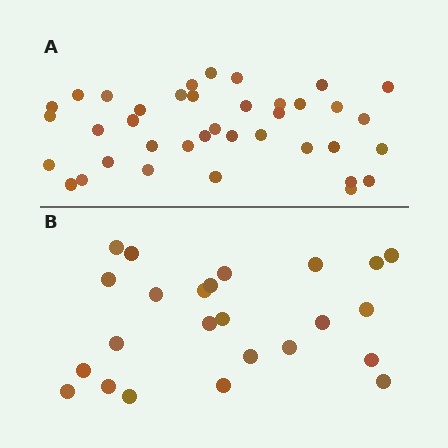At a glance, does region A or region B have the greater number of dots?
Region A (the top region) has more dots.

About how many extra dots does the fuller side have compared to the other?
Region A has approximately 15 more dots than region B.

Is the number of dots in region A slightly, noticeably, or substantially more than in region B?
Region A has substantially more. The ratio is roughly 1.6 to 1.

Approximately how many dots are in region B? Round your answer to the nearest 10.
About 20 dots. (The exact count is 24, which rounds to 20.)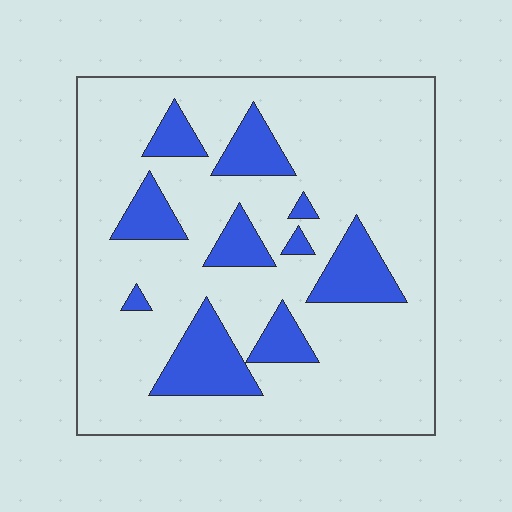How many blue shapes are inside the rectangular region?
10.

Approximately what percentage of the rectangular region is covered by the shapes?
Approximately 20%.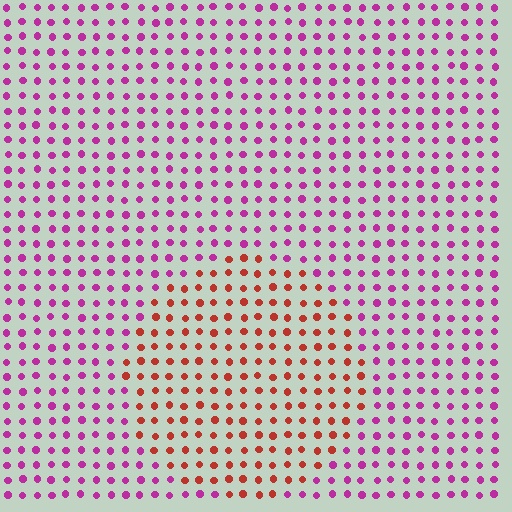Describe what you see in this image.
The image is filled with small magenta elements in a uniform arrangement. A circle-shaped region is visible where the elements are tinted to a slightly different hue, forming a subtle color boundary.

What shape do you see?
I see a circle.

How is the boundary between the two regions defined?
The boundary is defined purely by a slight shift in hue (about 52 degrees). Spacing, size, and orientation are identical on both sides.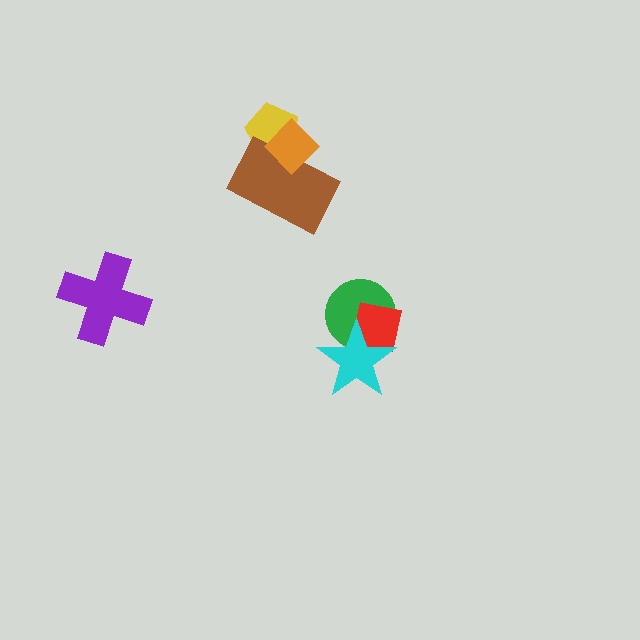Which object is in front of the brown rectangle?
The orange diamond is in front of the brown rectangle.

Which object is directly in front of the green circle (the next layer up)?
The red square is directly in front of the green circle.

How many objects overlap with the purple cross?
0 objects overlap with the purple cross.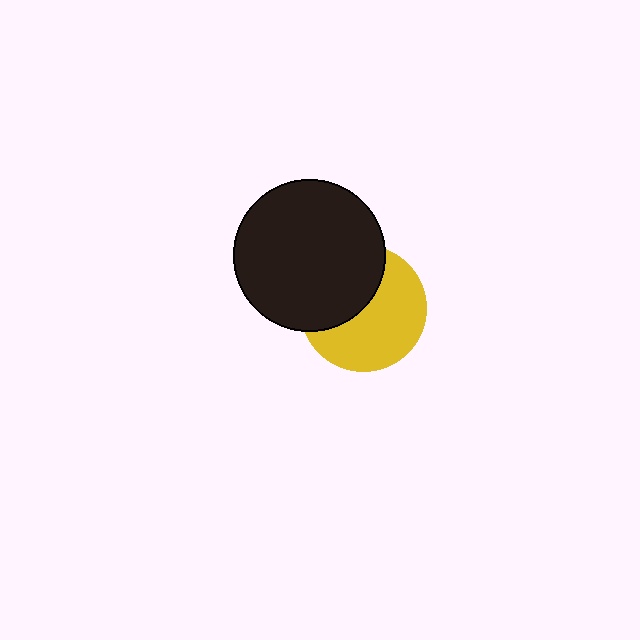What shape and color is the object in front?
The object in front is a black circle.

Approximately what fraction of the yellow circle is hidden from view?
Roughly 42% of the yellow circle is hidden behind the black circle.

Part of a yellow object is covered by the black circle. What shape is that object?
It is a circle.